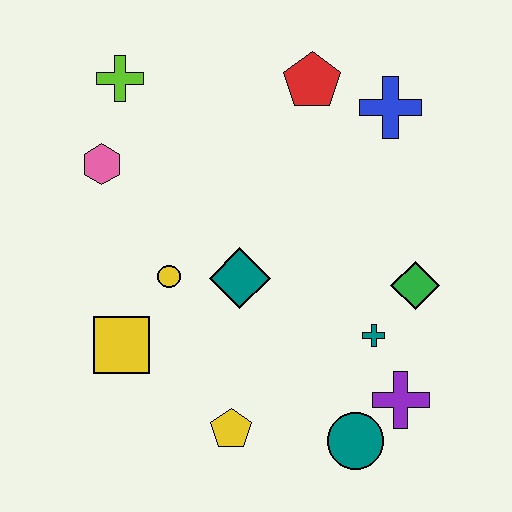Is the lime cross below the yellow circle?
No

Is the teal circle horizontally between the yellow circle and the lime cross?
No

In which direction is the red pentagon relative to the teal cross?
The red pentagon is above the teal cross.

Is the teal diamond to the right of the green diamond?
No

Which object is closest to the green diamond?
The teal cross is closest to the green diamond.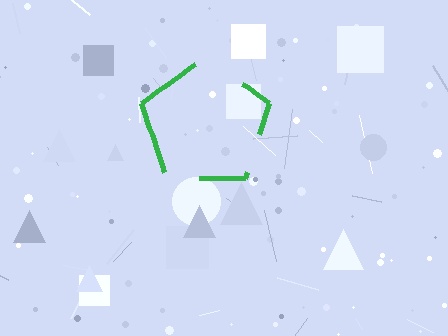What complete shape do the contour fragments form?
The contour fragments form a pentagon.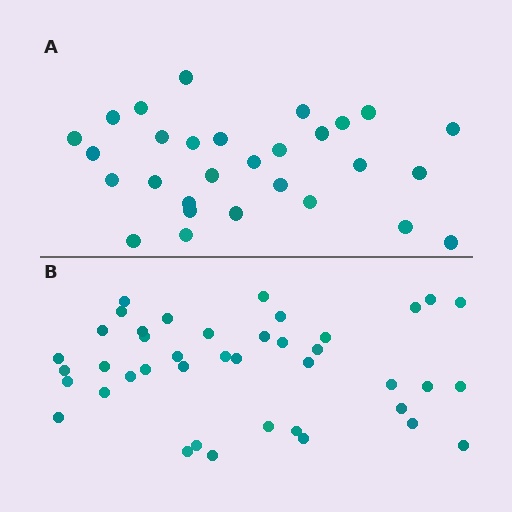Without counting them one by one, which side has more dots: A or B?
Region B (the bottom region) has more dots.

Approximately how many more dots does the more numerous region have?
Region B has roughly 12 or so more dots than region A.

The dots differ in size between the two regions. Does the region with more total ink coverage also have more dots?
No. Region A has more total ink coverage because its dots are larger, but region B actually contains more individual dots. Total area can be misleading — the number of items is what matters here.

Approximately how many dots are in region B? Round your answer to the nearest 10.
About 40 dots. (The exact count is 41, which rounds to 40.)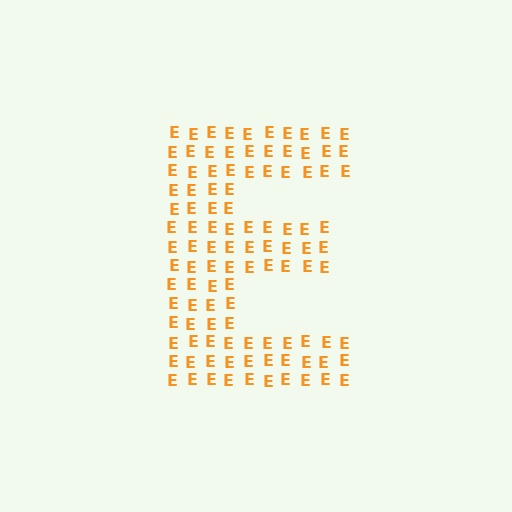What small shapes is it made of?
It is made of small letter E's.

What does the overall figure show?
The overall figure shows the letter E.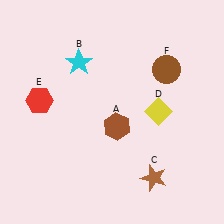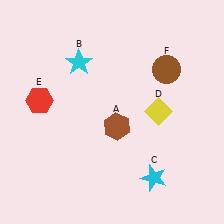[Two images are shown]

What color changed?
The star (C) changed from brown in Image 1 to cyan in Image 2.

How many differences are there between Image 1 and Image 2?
There is 1 difference between the two images.